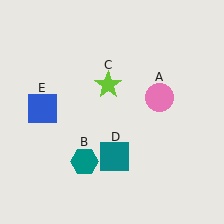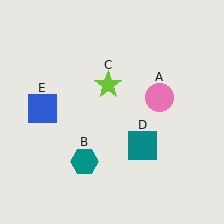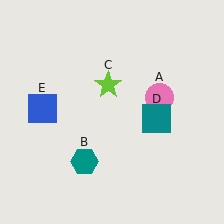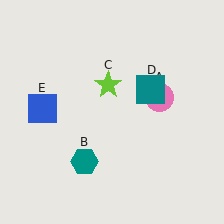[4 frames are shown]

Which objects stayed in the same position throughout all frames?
Pink circle (object A) and teal hexagon (object B) and lime star (object C) and blue square (object E) remained stationary.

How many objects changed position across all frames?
1 object changed position: teal square (object D).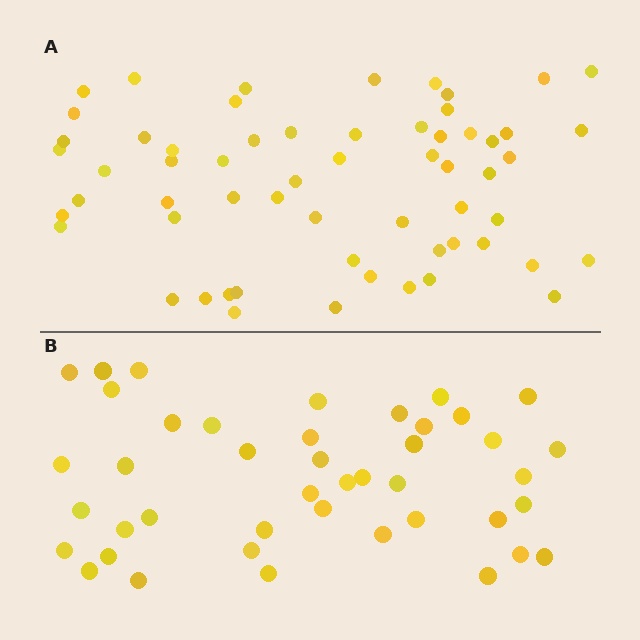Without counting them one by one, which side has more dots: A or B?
Region A (the top region) has more dots.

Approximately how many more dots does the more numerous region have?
Region A has approximately 15 more dots than region B.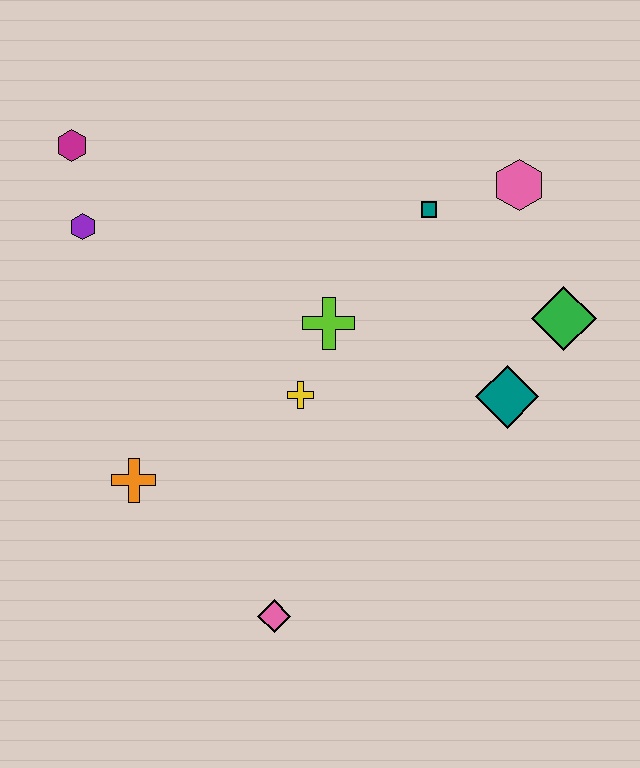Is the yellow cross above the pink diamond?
Yes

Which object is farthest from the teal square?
The pink diamond is farthest from the teal square.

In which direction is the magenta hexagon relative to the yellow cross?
The magenta hexagon is above the yellow cross.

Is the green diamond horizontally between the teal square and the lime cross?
No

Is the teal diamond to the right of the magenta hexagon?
Yes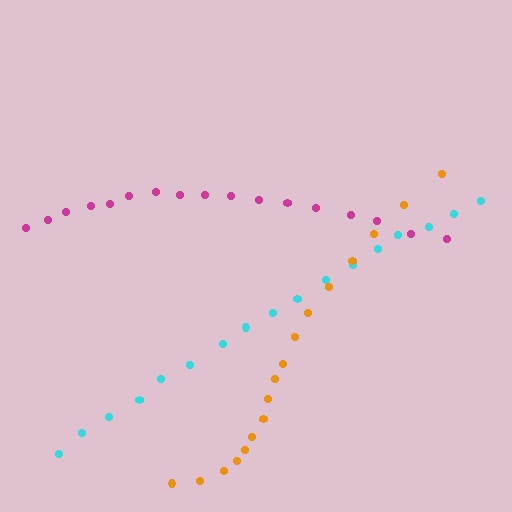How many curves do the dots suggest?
There are 3 distinct paths.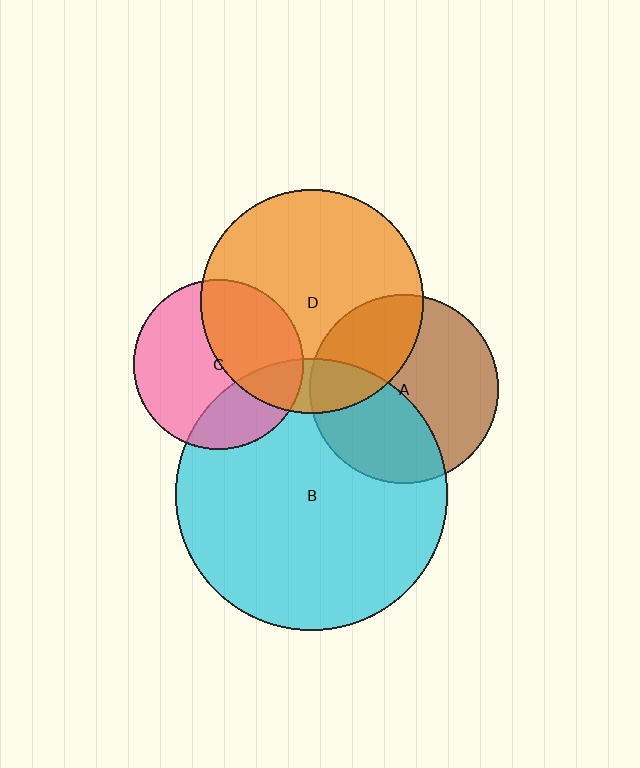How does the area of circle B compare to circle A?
Approximately 2.1 times.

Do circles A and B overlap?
Yes.